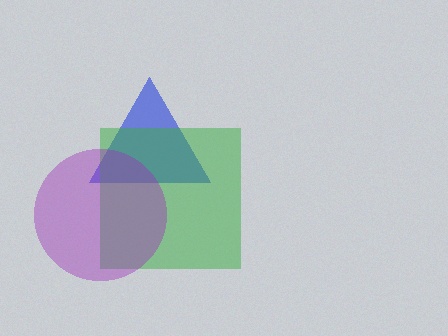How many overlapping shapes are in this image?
There are 3 overlapping shapes in the image.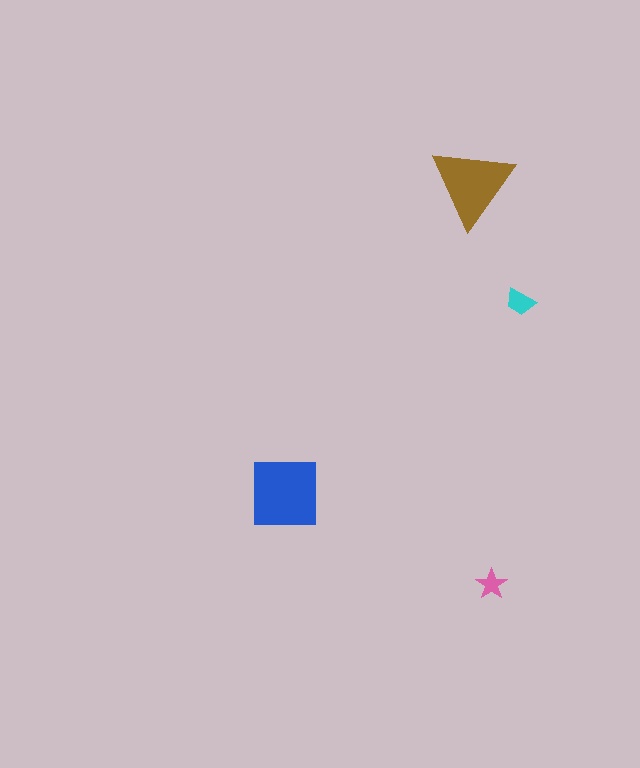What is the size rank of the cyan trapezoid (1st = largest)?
3rd.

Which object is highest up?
The brown triangle is topmost.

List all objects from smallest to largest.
The pink star, the cyan trapezoid, the brown triangle, the blue square.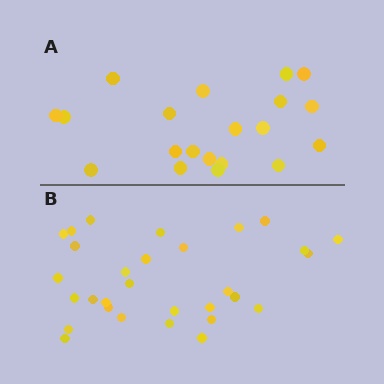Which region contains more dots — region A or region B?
Region B (the bottom region) has more dots.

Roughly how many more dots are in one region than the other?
Region B has roughly 10 or so more dots than region A.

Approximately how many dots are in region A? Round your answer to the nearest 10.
About 20 dots.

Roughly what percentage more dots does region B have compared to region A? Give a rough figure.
About 50% more.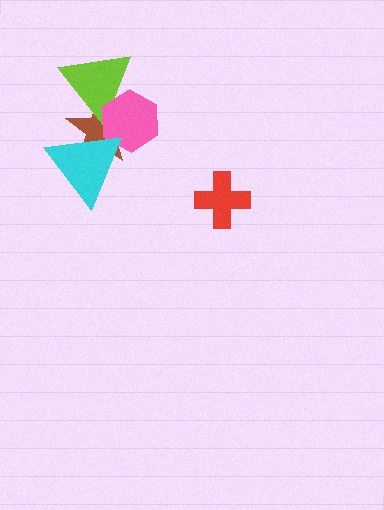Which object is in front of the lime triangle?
The pink hexagon is in front of the lime triangle.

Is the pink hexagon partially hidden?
Yes, it is partially covered by another shape.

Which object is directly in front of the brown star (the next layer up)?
The lime triangle is directly in front of the brown star.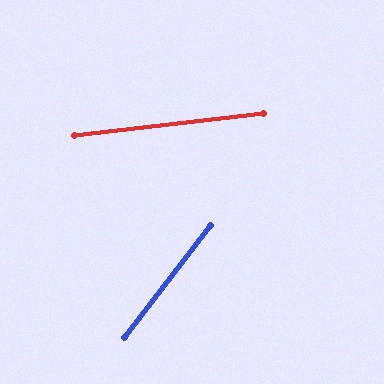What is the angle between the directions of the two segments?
Approximately 46 degrees.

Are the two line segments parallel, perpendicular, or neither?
Neither parallel nor perpendicular — they differ by about 46°.